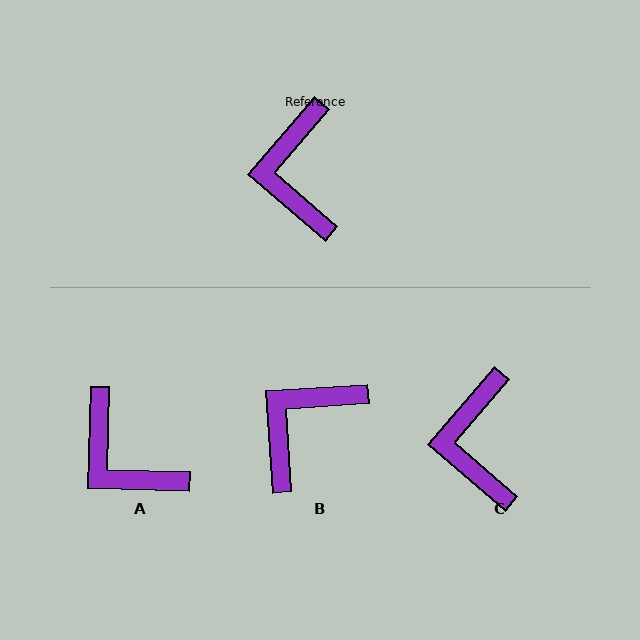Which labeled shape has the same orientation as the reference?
C.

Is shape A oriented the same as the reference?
No, it is off by about 39 degrees.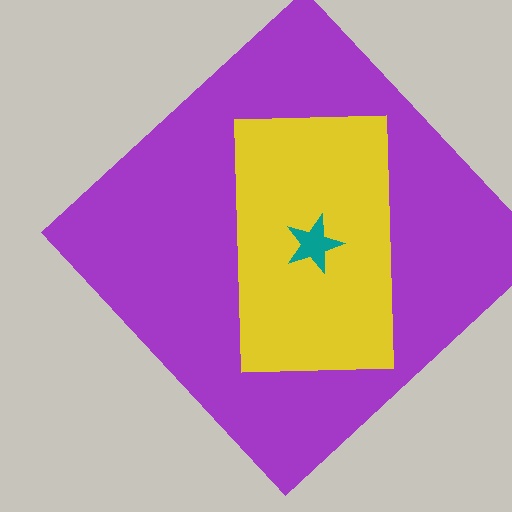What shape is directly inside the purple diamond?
The yellow rectangle.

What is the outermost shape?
The purple diamond.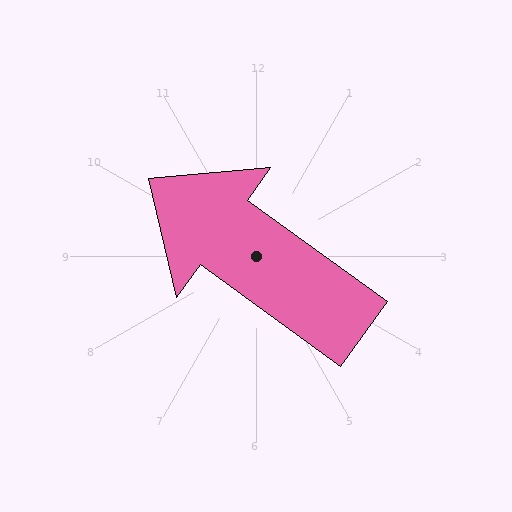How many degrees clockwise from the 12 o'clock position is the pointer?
Approximately 306 degrees.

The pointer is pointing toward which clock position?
Roughly 10 o'clock.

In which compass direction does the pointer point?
Northwest.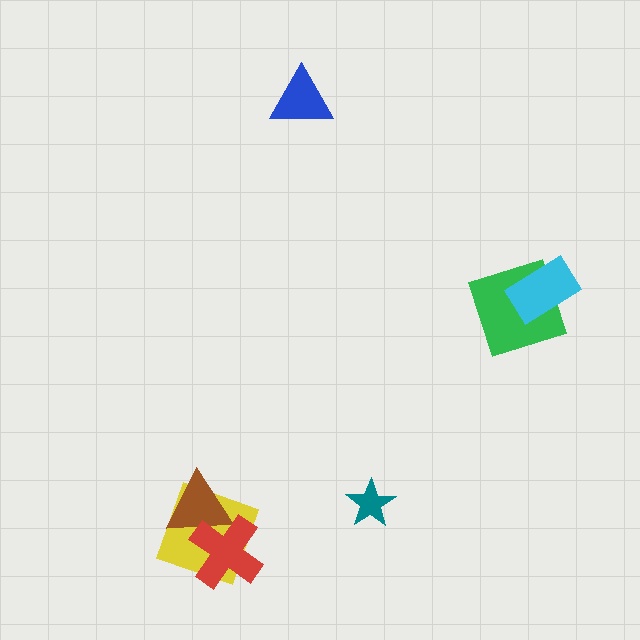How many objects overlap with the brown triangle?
2 objects overlap with the brown triangle.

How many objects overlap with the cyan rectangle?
1 object overlaps with the cyan rectangle.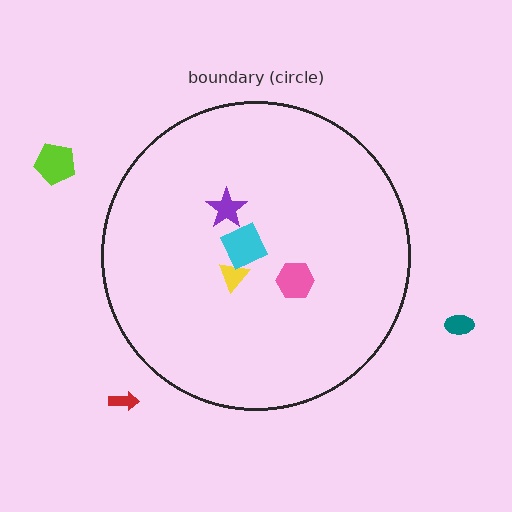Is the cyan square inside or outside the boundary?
Inside.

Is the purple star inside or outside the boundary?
Inside.